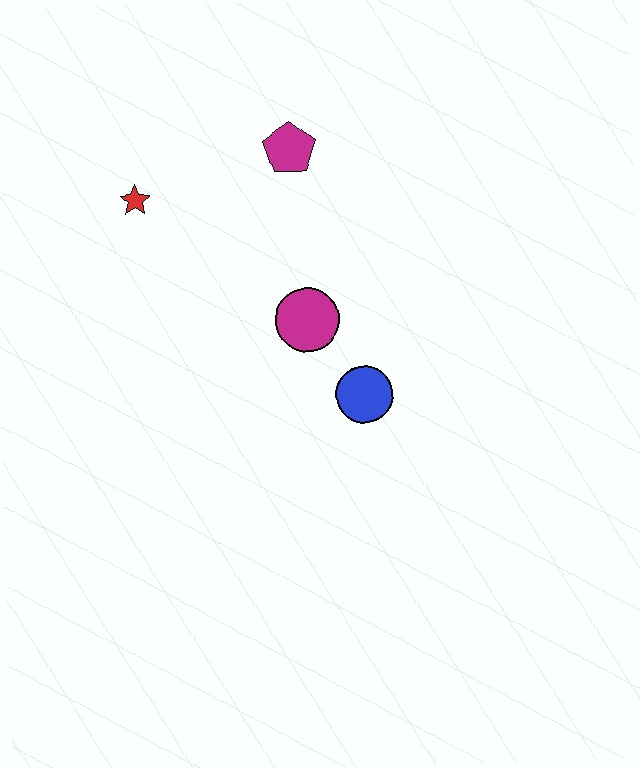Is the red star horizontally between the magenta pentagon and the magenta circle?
No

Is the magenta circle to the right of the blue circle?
No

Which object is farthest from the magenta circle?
The red star is farthest from the magenta circle.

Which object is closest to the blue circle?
The magenta circle is closest to the blue circle.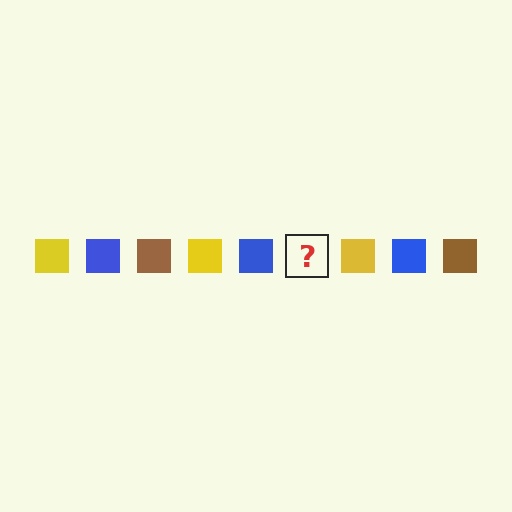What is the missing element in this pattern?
The missing element is a brown square.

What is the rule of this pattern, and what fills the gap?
The rule is that the pattern cycles through yellow, blue, brown squares. The gap should be filled with a brown square.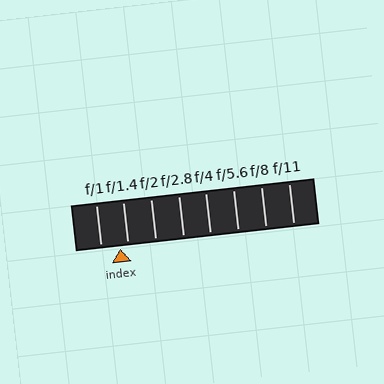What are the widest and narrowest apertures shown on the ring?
The widest aperture shown is f/1 and the narrowest is f/11.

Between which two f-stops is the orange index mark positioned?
The index mark is between f/1 and f/1.4.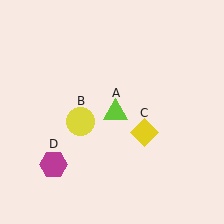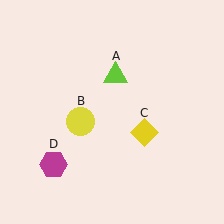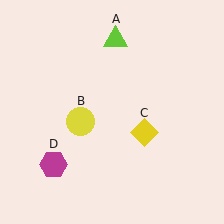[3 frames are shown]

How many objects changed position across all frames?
1 object changed position: lime triangle (object A).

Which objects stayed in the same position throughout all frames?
Yellow circle (object B) and yellow diamond (object C) and magenta hexagon (object D) remained stationary.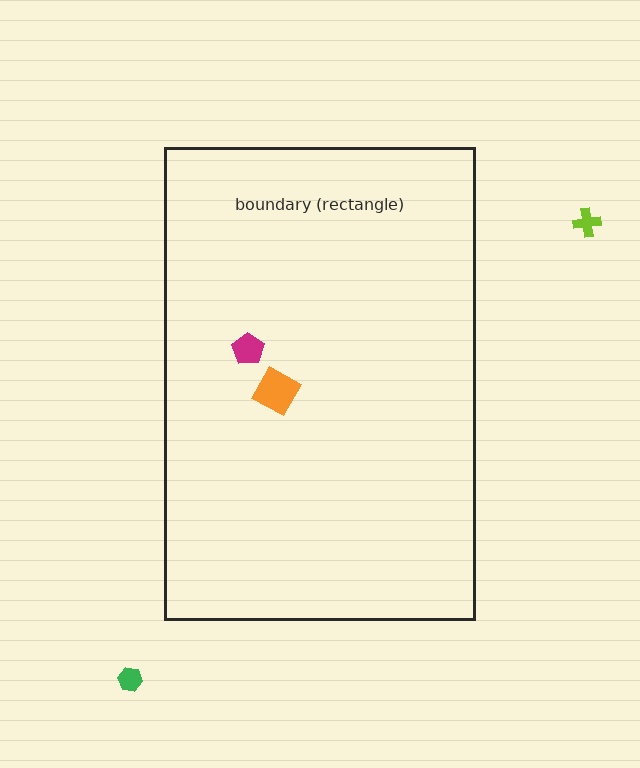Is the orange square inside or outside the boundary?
Inside.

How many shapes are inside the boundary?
2 inside, 2 outside.